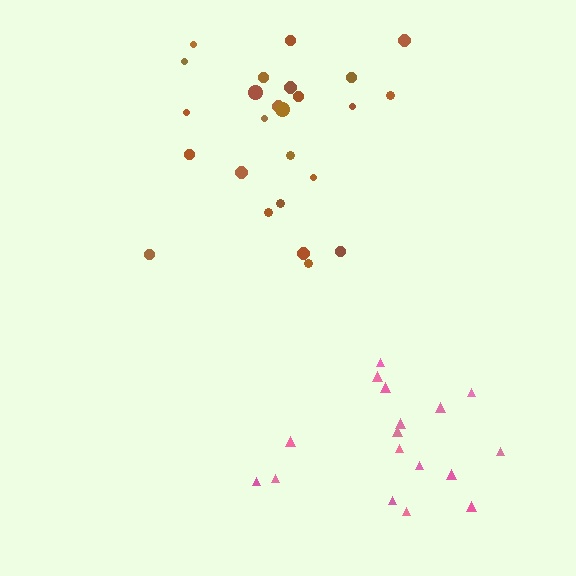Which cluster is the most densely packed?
Brown.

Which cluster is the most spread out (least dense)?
Pink.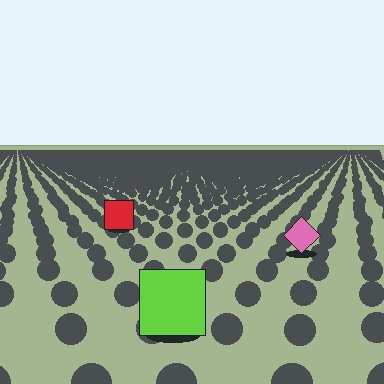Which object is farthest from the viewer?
The red square is farthest from the viewer. It appears smaller and the ground texture around it is denser.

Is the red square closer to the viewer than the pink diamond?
No. The pink diamond is closer — you can tell from the texture gradient: the ground texture is coarser near it.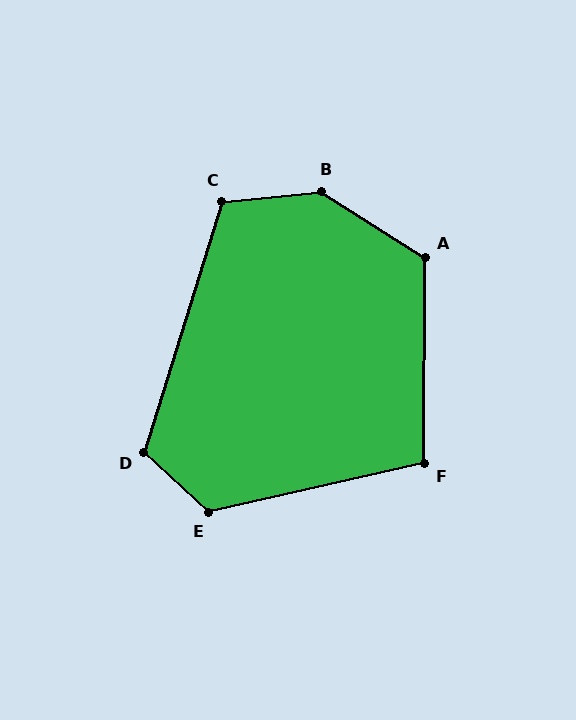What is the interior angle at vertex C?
Approximately 113 degrees (obtuse).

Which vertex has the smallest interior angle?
F, at approximately 103 degrees.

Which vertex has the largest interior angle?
B, at approximately 142 degrees.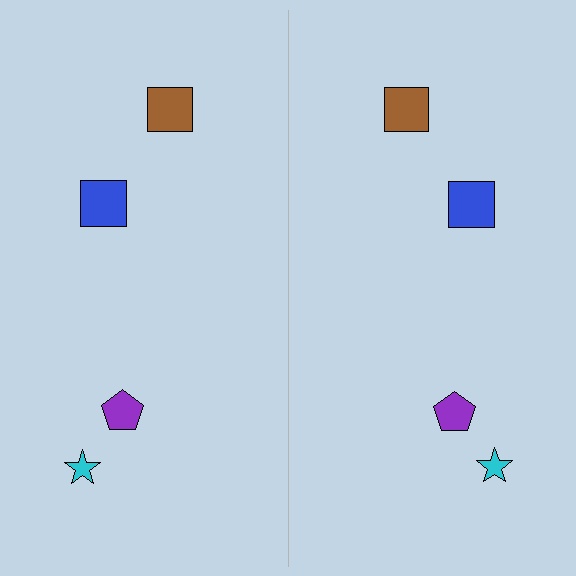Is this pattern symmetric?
Yes, this pattern has bilateral (reflection) symmetry.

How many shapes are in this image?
There are 8 shapes in this image.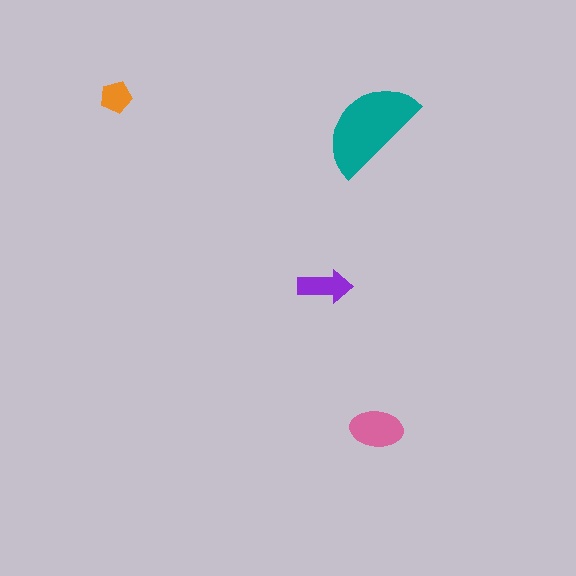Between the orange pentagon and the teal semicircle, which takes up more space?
The teal semicircle.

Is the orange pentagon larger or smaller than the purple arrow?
Smaller.